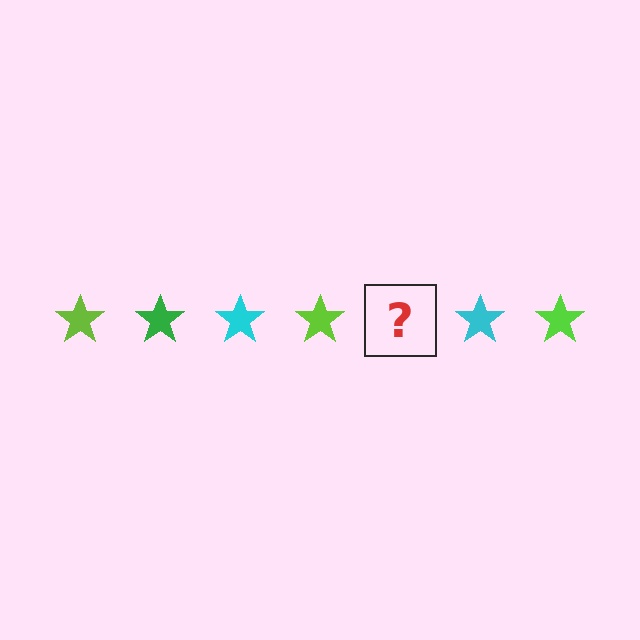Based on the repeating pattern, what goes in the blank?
The blank should be a green star.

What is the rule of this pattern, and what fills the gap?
The rule is that the pattern cycles through lime, green, cyan stars. The gap should be filled with a green star.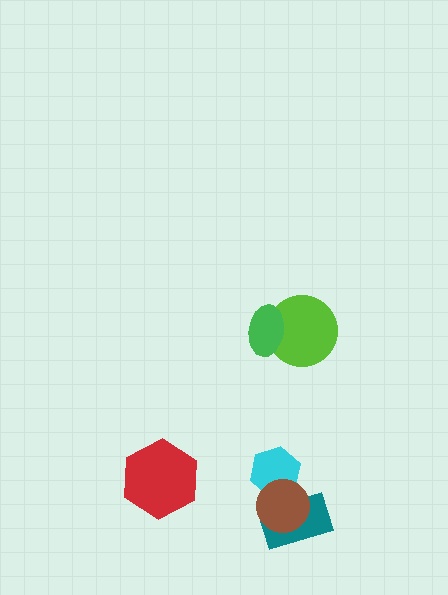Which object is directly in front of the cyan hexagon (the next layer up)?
The teal rectangle is directly in front of the cyan hexagon.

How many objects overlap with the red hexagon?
0 objects overlap with the red hexagon.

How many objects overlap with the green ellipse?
1 object overlaps with the green ellipse.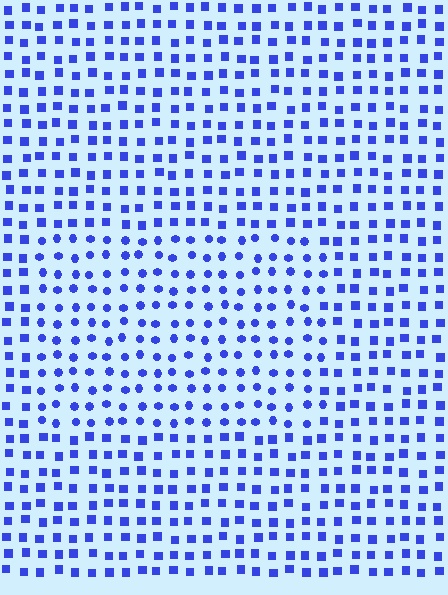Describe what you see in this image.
The image is filled with small blue elements arranged in a uniform grid. A rectangle-shaped region contains circles, while the surrounding area contains squares. The boundary is defined purely by the change in element shape.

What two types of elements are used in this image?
The image uses circles inside the rectangle region and squares outside it.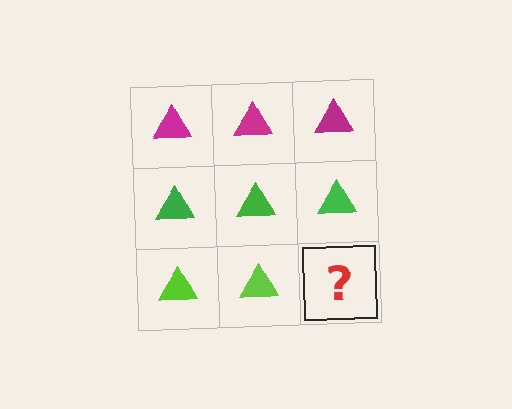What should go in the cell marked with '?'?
The missing cell should contain a lime triangle.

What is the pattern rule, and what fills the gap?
The rule is that each row has a consistent color. The gap should be filled with a lime triangle.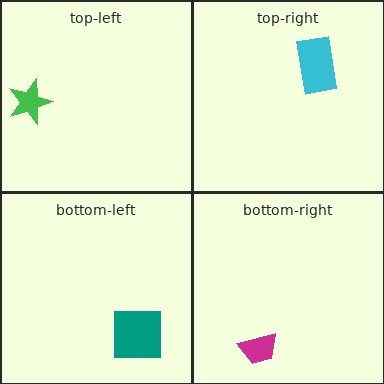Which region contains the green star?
The top-left region.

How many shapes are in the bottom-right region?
1.